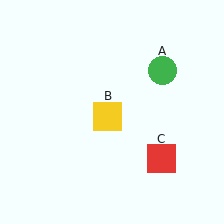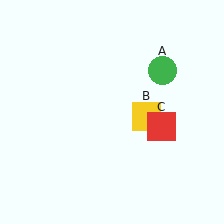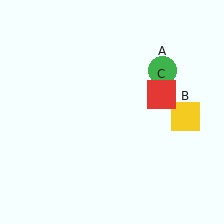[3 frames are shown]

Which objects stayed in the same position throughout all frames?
Green circle (object A) remained stationary.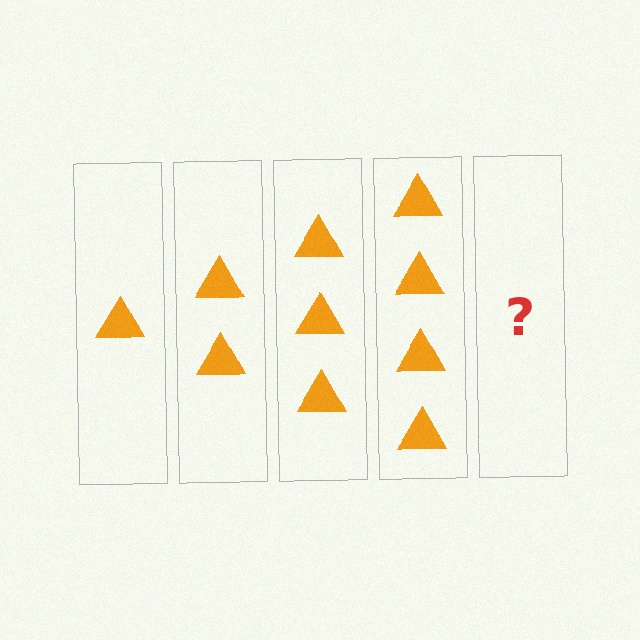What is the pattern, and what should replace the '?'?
The pattern is that each step adds one more triangle. The '?' should be 5 triangles.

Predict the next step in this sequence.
The next step is 5 triangles.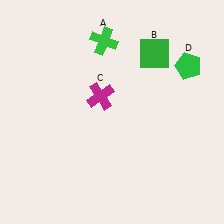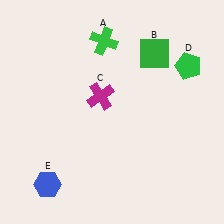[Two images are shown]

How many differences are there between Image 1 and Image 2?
There is 1 difference between the two images.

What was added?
A blue hexagon (E) was added in Image 2.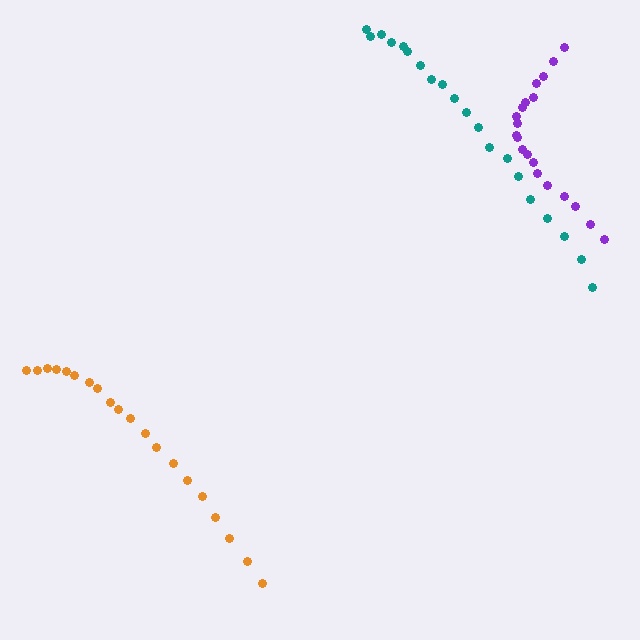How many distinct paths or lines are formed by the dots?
There are 3 distinct paths.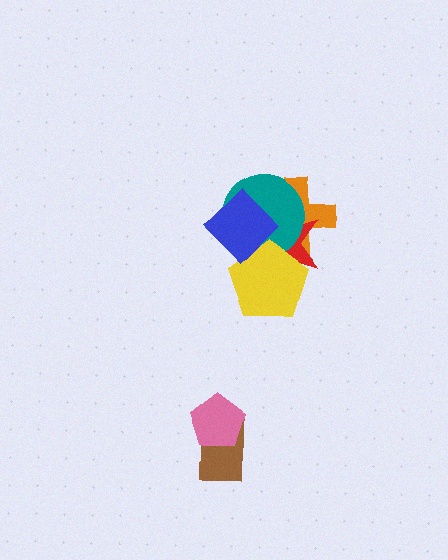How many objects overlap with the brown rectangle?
1 object overlaps with the brown rectangle.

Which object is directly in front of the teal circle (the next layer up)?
The yellow pentagon is directly in front of the teal circle.